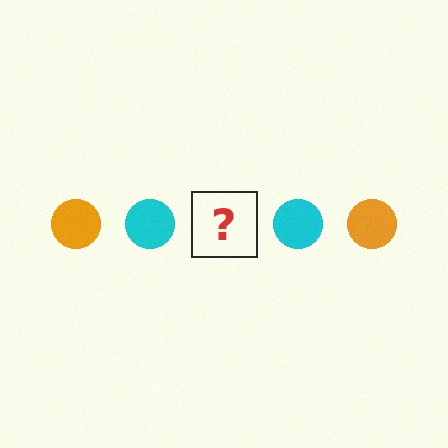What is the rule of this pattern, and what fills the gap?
The rule is that the pattern cycles through orange, cyan circles. The gap should be filled with an orange circle.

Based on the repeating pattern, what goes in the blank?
The blank should be an orange circle.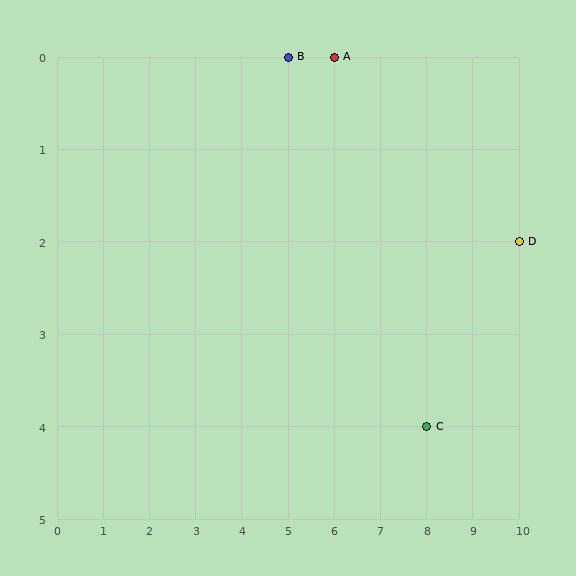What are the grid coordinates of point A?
Point A is at grid coordinates (6, 0).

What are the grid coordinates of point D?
Point D is at grid coordinates (10, 2).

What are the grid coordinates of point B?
Point B is at grid coordinates (5, 0).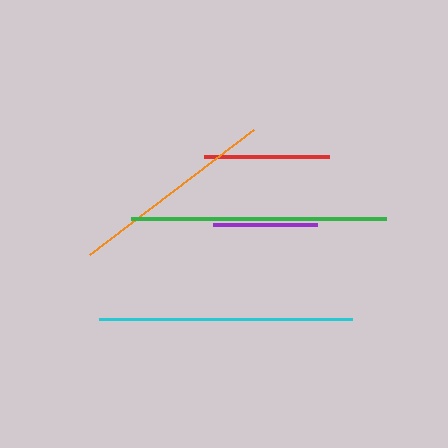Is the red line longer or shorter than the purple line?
The red line is longer than the purple line.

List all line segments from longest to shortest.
From longest to shortest: green, cyan, orange, red, purple.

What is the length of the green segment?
The green segment is approximately 255 pixels long.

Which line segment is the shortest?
The purple line is the shortest at approximately 104 pixels.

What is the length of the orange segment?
The orange segment is approximately 206 pixels long.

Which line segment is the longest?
The green line is the longest at approximately 255 pixels.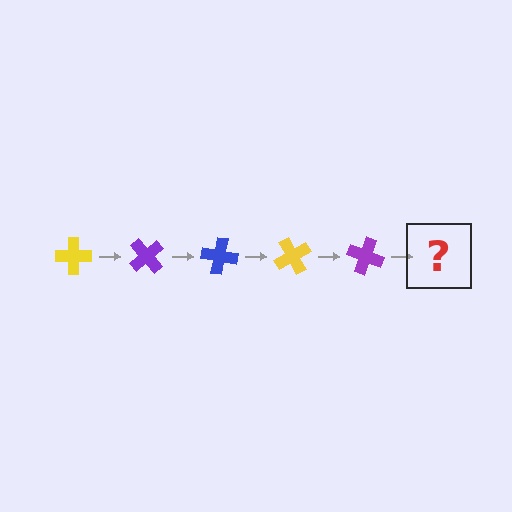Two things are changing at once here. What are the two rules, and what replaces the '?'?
The two rules are that it rotates 50 degrees each step and the color cycles through yellow, purple, and blue. The '?' should be a blue cross, rotated 250 degrees from the start.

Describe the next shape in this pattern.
It should be a blue cross, rotated 250 degrees from the start.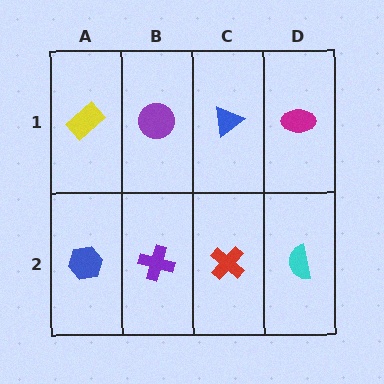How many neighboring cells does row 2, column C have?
3.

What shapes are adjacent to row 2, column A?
A yellow rectangle (row 1, column A), a purple cross (row 2, column B).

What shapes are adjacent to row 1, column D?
A cyan semicircle (row 2, column D), a blue triangle (row 1, column C).